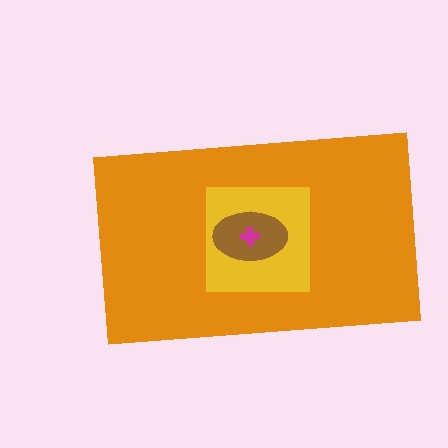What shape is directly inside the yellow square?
The brown ellipse.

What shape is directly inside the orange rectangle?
The yellow square.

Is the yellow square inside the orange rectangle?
Yes.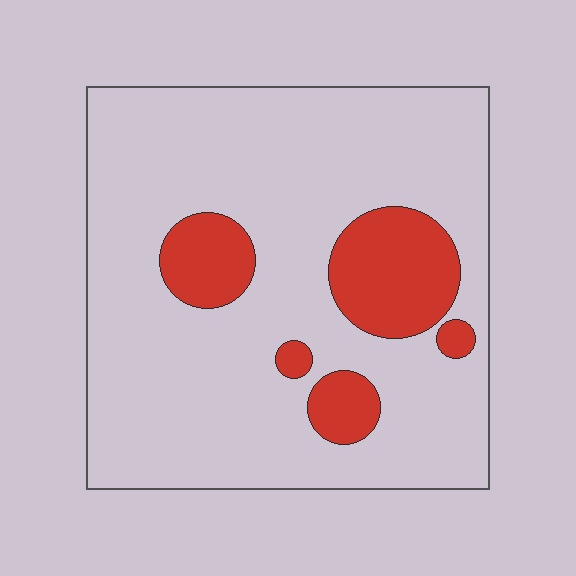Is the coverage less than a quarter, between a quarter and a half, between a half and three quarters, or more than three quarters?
Less than a quarter.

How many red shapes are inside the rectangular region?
5.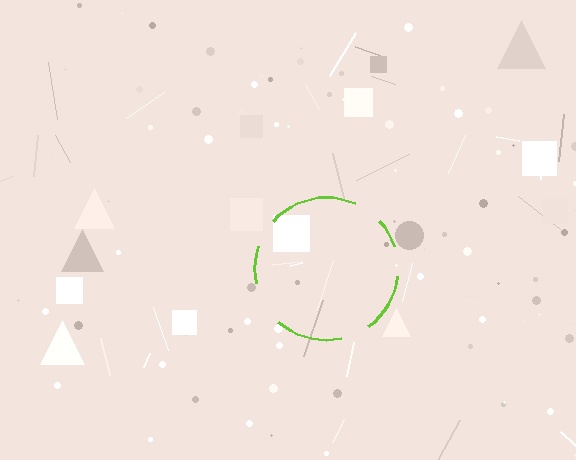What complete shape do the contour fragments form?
The contour fragments form a circle.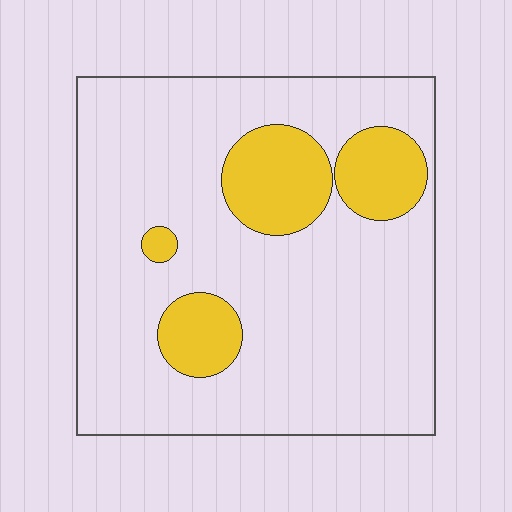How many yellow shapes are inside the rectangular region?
4.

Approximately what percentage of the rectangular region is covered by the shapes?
Approximately 20%.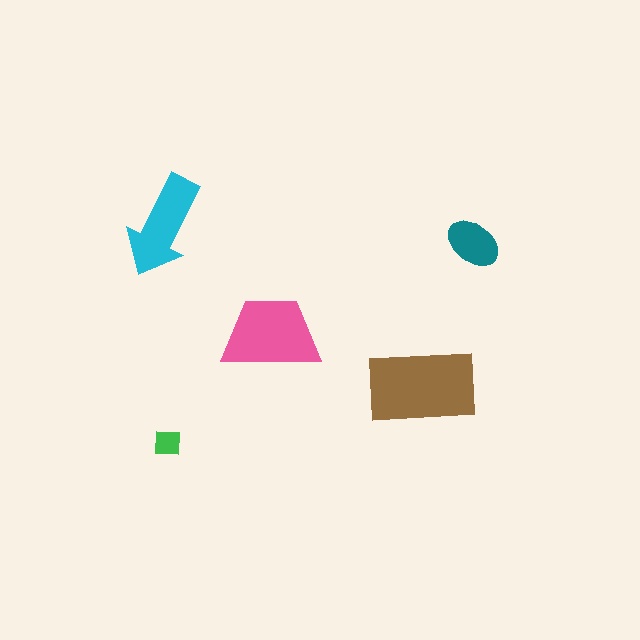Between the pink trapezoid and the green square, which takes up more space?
The pink trapezoid.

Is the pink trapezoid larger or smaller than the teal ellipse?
Larger.